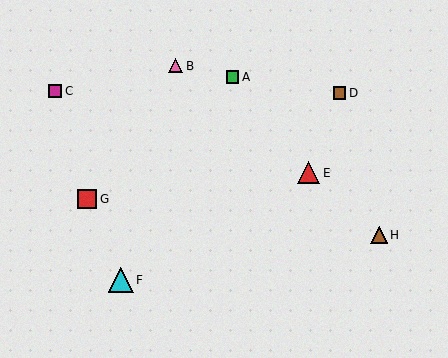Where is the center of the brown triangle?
The center of the brown triangle is at (379, 235).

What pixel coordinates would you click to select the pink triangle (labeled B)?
Click at (175, 66) to select the pink triangle B.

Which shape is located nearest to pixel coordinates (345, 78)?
The brown square (labeled D) at (339, 93) is nearest to that location.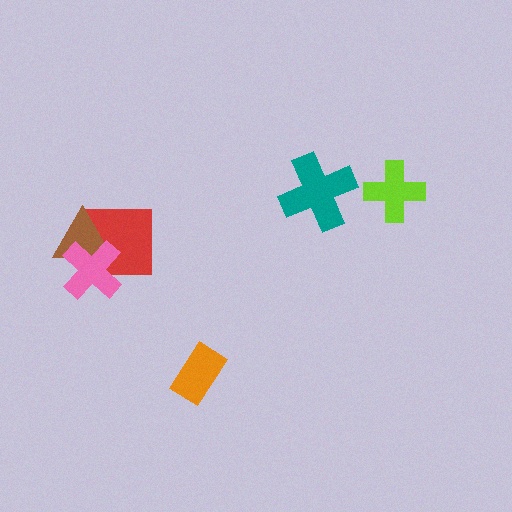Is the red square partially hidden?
Yes, it is partially covered by another shape.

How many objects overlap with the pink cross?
2 objects overlap with the pink cross.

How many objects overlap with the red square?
2 objects overlap with the red square.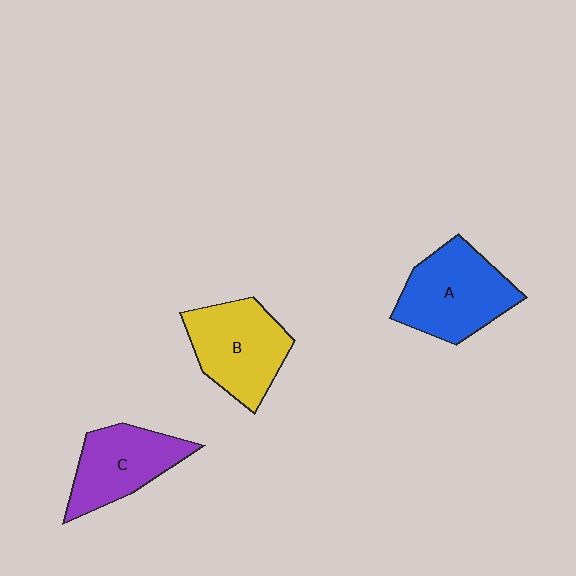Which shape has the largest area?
Shape A (blue).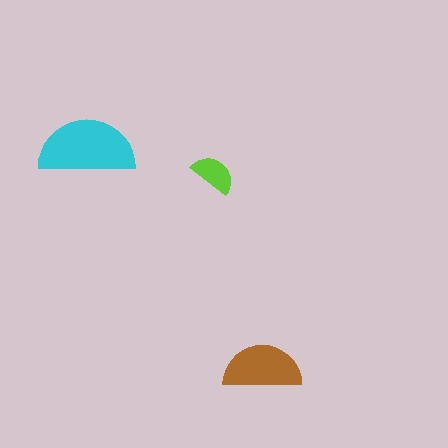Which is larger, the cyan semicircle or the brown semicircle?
The cyan one.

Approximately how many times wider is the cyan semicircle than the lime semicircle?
About 2 times wider.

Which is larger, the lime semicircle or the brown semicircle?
The brown one.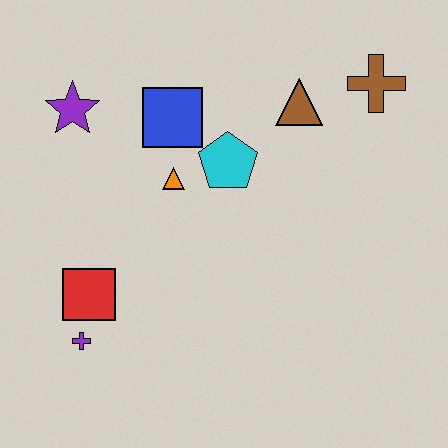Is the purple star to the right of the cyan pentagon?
No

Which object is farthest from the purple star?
The brown cross is farthest from the purple star.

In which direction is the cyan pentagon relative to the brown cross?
The cyan pentagon is to the left of the brown cross.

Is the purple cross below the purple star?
Yes